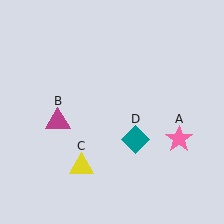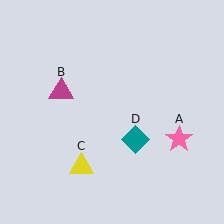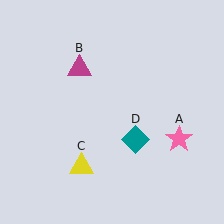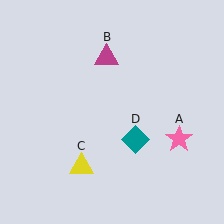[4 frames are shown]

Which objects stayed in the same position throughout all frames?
Pink star (object A) and yellow triangle (object C) and teal diamond (object D) remained stationary.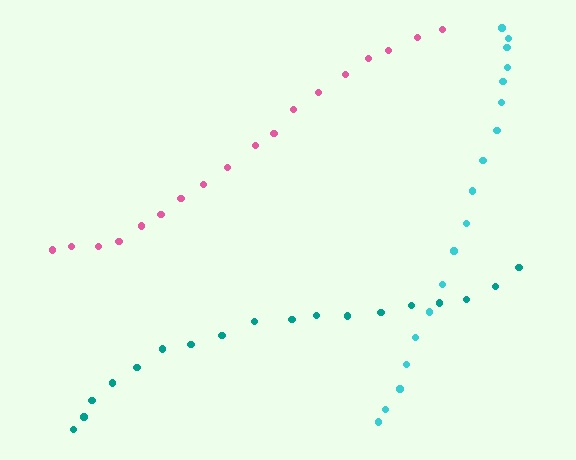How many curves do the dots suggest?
There are 3 distinct paths.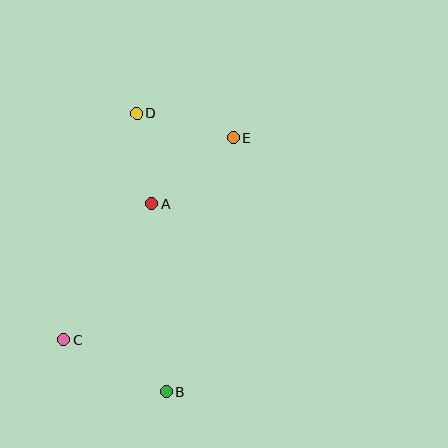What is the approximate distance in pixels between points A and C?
The distance between A and C is approximately 162 pixels.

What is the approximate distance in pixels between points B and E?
The distance between B and E is approximately 262 pixels.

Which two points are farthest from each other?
Points B and D are farthest from each other.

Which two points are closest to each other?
Points A and D are closest to each other.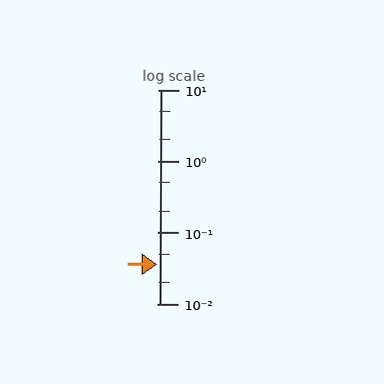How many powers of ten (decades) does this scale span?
The scale spans 3 decades, from 0.01 to 10.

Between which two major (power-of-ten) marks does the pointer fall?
The pointer is between 0.01 and 0.1.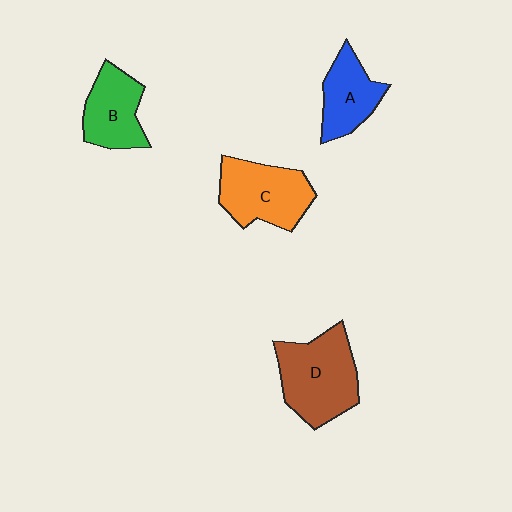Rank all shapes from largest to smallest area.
From largest to smallest: D (brown), C (orange), B (green), A (blue).